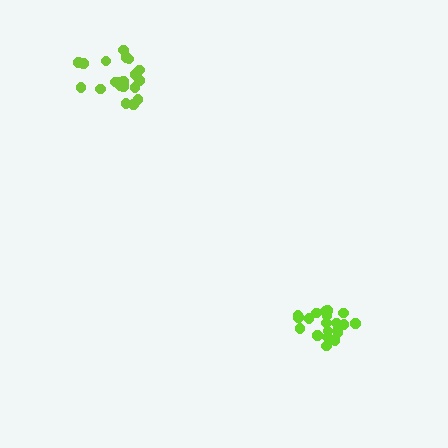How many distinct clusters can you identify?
There are 2 distinct clusters.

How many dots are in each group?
Group 1: 21 dots, Group 2: 20 dots (41 total).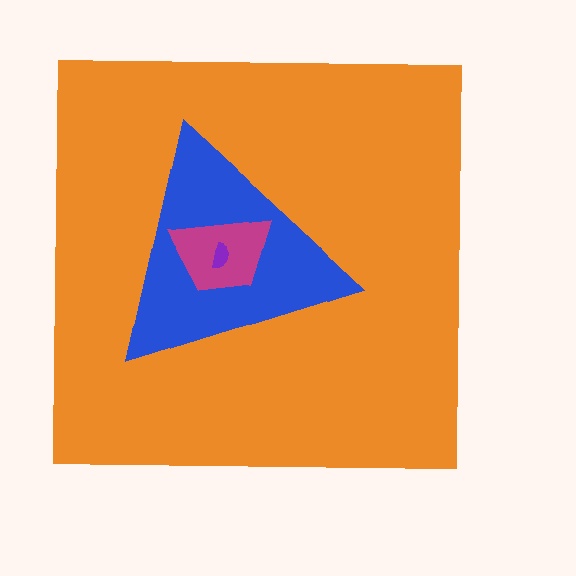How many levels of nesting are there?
4.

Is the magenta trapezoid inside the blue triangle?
Yes.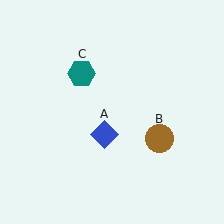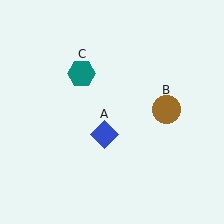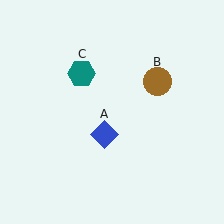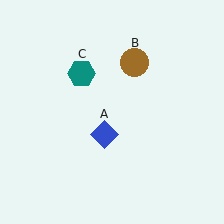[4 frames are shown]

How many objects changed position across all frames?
1 object changed position: brown circle (object B).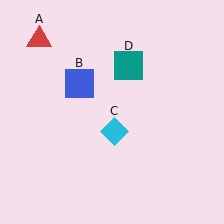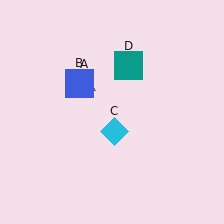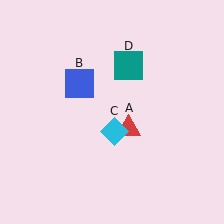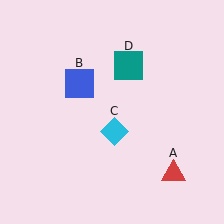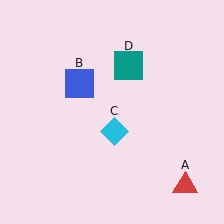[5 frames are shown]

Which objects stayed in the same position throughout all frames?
Blue square (object B) and cyan diamond (object C) and teal square (object D) remained stationary.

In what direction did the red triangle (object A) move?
The red triangle (object A) moved down and to the right.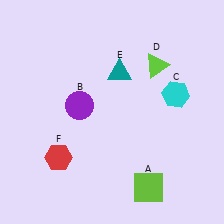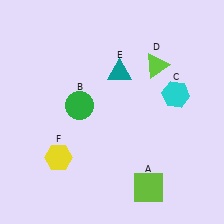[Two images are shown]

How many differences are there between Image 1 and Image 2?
There are 2 differences between the two images.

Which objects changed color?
B changed from purple to green. F changed from red to yellow.